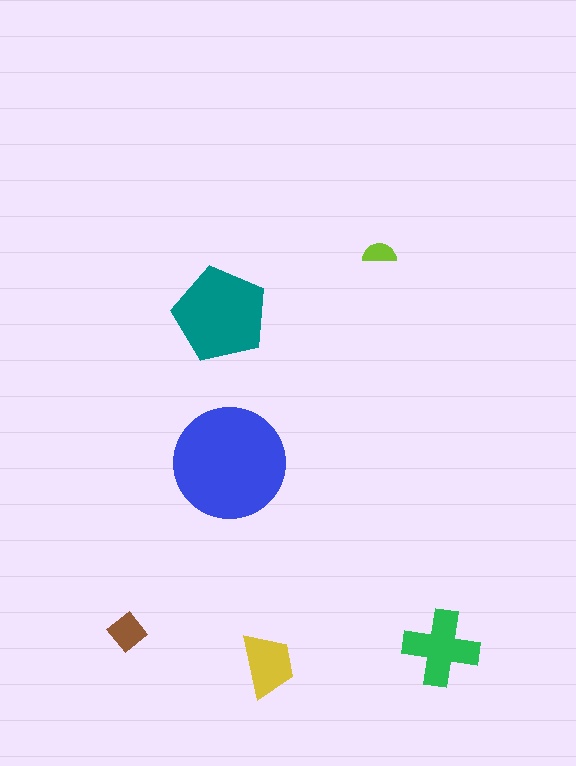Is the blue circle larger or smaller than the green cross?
Larger.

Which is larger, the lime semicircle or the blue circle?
The blue circle.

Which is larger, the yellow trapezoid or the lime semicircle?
The yellow trapezoid.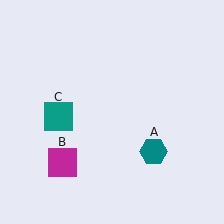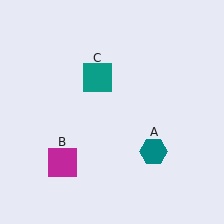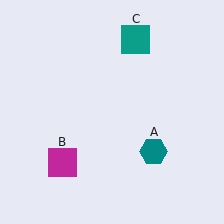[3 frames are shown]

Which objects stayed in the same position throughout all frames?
Teal hexagon (object A) and magenta square (object B) remained stationary.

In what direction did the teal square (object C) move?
The teal square (object C) moved up and to the right.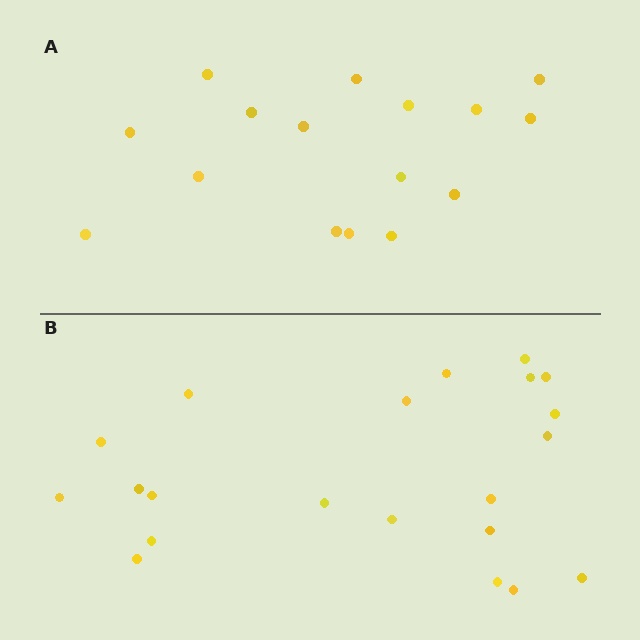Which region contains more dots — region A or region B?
Region B (the bottom region) has more dots.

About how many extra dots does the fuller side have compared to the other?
Region B has about 5 more dots than region A.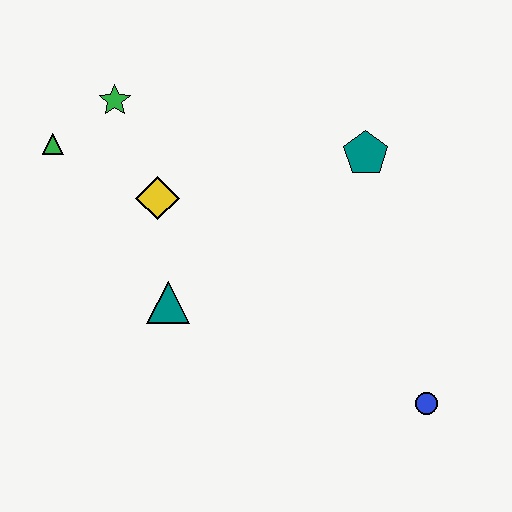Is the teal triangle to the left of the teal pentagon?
Yes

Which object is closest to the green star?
The green triangle is closest to the green star.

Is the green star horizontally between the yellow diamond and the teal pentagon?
No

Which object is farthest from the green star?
The blue circle is farthest from the green star.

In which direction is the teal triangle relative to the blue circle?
The teal triangle is to the left of the blue circle.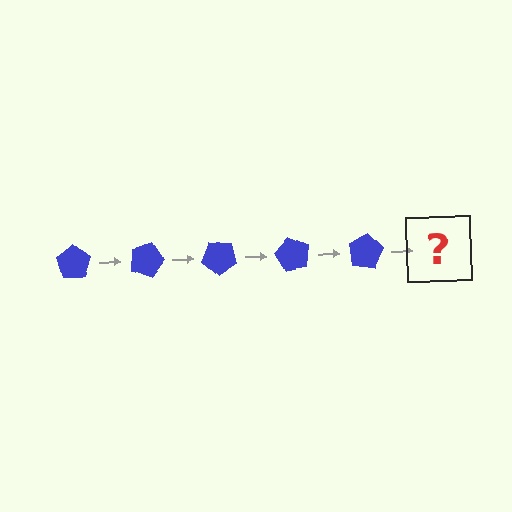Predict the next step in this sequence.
The next step is a blue pentagon rotated 100 degrees.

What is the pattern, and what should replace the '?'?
The pattern is that the pentagon rotates 20 degrees each step. The '?' should be a blue pentagon rotated 100 degrees.